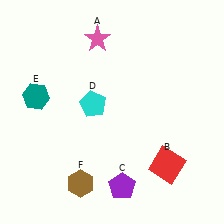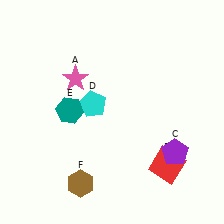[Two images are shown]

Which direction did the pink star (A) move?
The pink star (A) moved down.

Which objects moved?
The objects that moved are: the pink star (A), the purple pentagon (C), the teal hexagon (E).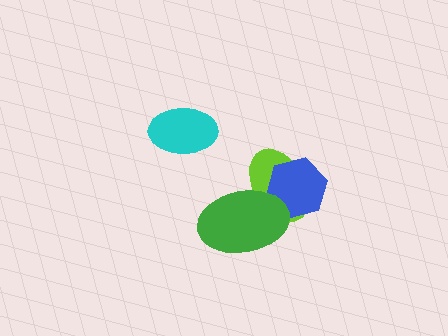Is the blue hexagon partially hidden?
Yes, it is partially covered by another shape.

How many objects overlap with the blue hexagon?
2 objects overlap with the blue hexagon.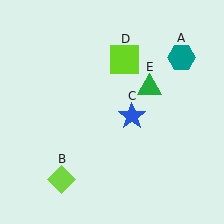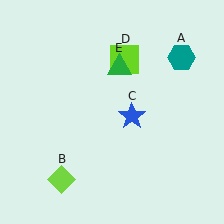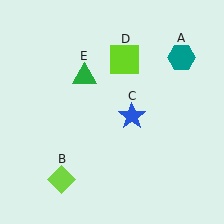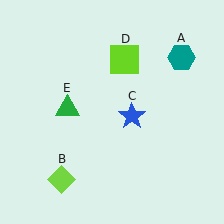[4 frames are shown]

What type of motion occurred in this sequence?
The green triangle (object E) rotated counterclockwise around the center of the scene.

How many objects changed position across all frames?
1 object changed position: green triangle (object E).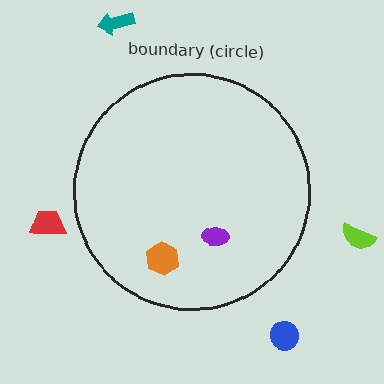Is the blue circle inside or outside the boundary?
Outside.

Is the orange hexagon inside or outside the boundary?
Inside.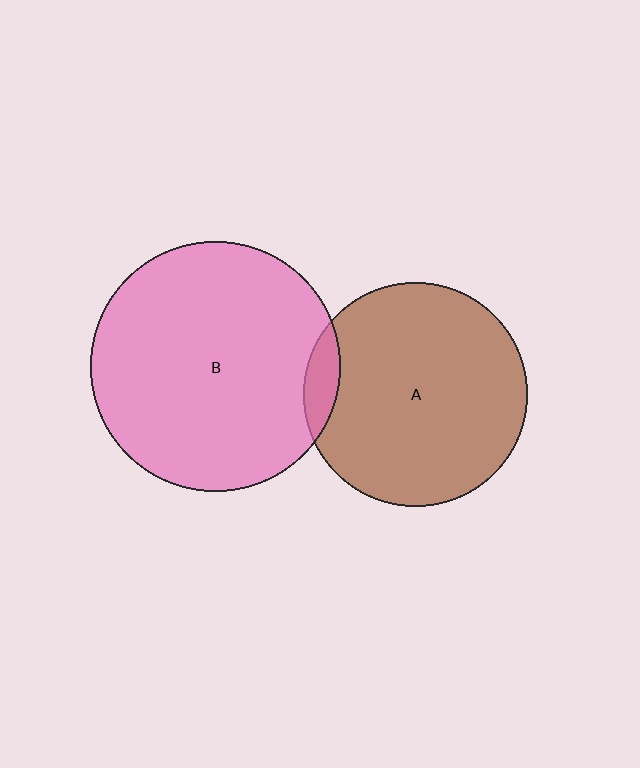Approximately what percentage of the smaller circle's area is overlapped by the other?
Approximately 5%.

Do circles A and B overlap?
Yes.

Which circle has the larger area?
Circle B (pink).